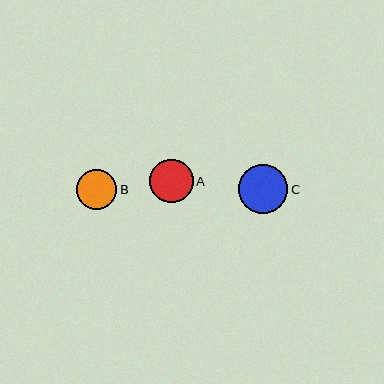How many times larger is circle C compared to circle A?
Circle C is approximately 1.1 times the size of circle A.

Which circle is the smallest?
Circle B is the smallest with a size of approximately 40 pixels.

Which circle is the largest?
Circle C is the largest with a size of approximately 49 pixels.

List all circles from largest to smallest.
From largest to smallest: C, A, B.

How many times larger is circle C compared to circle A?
Circle C is approximately 1.1 times the size of circle A.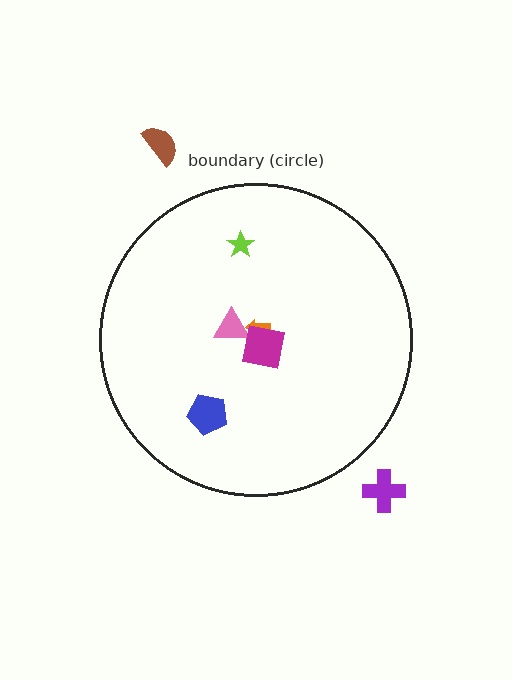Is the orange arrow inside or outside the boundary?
Inside.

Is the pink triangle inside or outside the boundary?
Inside.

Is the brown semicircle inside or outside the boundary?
Outside.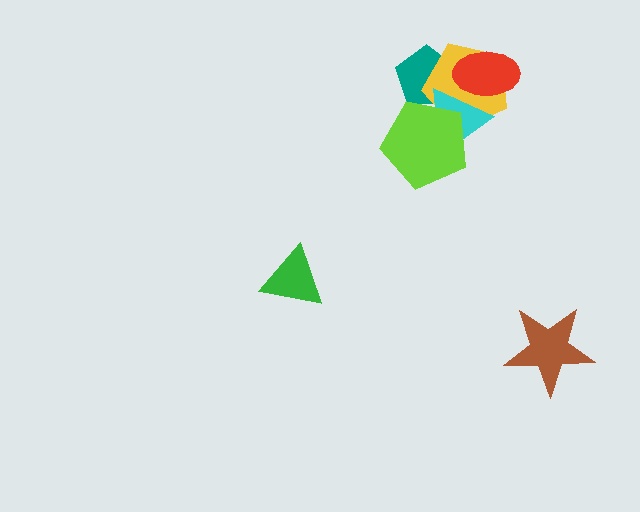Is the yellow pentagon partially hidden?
Yes, it is partially covered by another shape.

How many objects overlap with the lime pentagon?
3 objects overlap with the lime pentagon.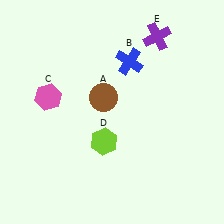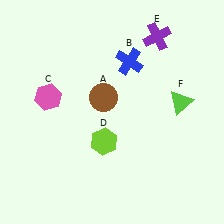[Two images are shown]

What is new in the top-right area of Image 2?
A lime triangle (F) was added in the top-right area of Image 2.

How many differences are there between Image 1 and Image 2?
There is 1 difference between the two images.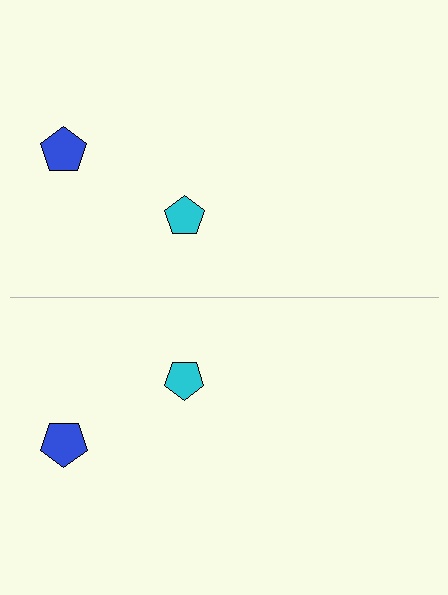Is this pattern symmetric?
Yes, this pattern has bilateral (reflection) symmetry.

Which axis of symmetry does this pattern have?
The pattern has a horizontal axis of symmetry running through the center of the image.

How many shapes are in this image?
There are 4 shapes in this image.